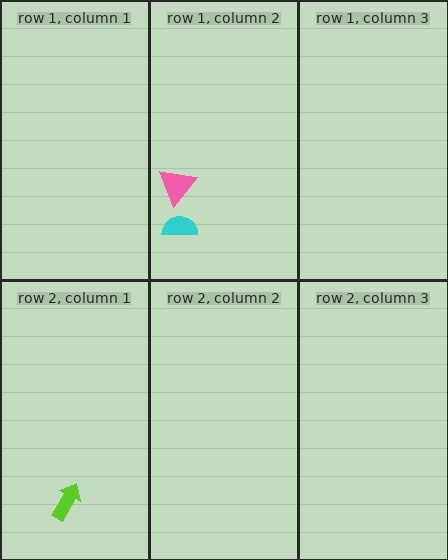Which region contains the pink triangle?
The row 1, column 2 region.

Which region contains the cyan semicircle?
The row 1, column 2 region.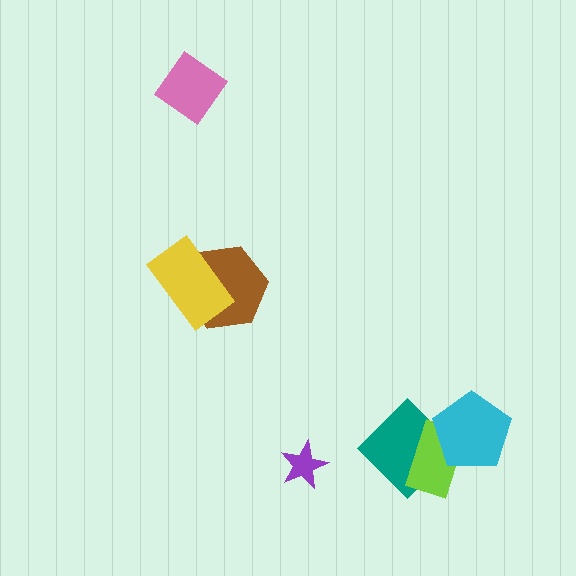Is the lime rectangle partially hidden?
Yes, it is partially covered by another shape.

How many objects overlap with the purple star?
0 objects overlap with the purple star.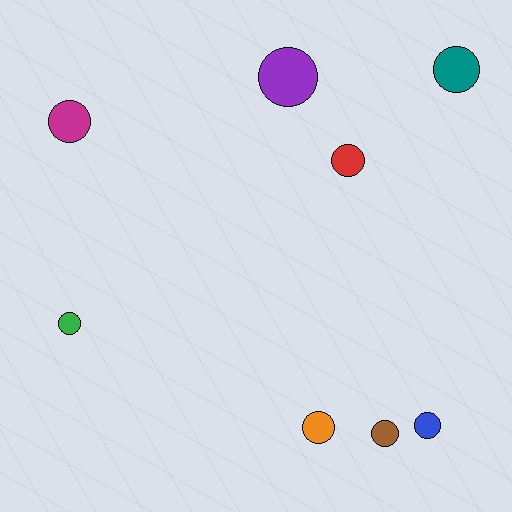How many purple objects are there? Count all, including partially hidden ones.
There is 1 purple object.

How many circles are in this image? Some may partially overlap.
There are 8 circles.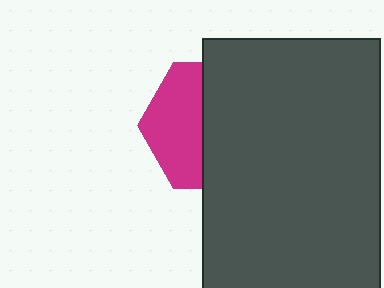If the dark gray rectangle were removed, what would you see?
You would see the complete magenta hexagon.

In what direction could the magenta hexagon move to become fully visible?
The magenta hexagon could move left. That would shift it out from behind the dark gray rectangle entirely.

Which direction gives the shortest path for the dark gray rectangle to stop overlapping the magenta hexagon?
Moving right gives the shortest separation.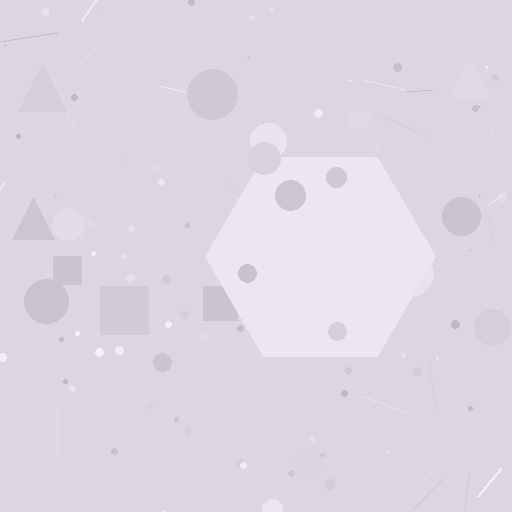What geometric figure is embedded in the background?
A hexagon is embedded in the background.